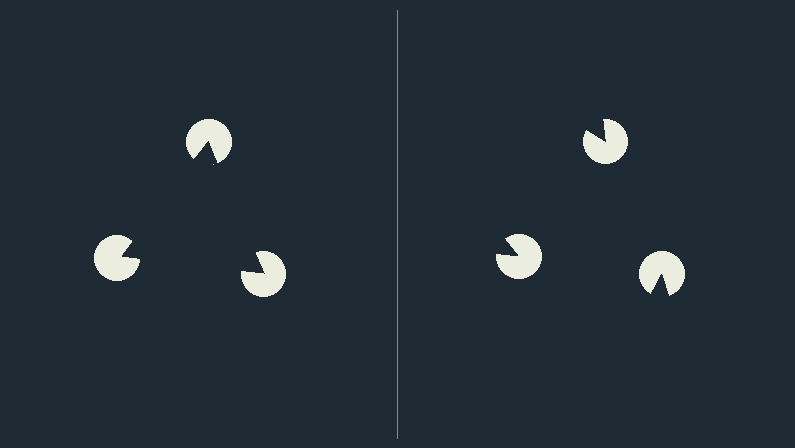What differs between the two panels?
The pac-man discs are positioned identically on both sides; only the wedge orientations differ. On the left they align to a triangle; on the right they are misaligned.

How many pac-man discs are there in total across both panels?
6 — 3 on each side.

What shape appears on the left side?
An illusory triangle.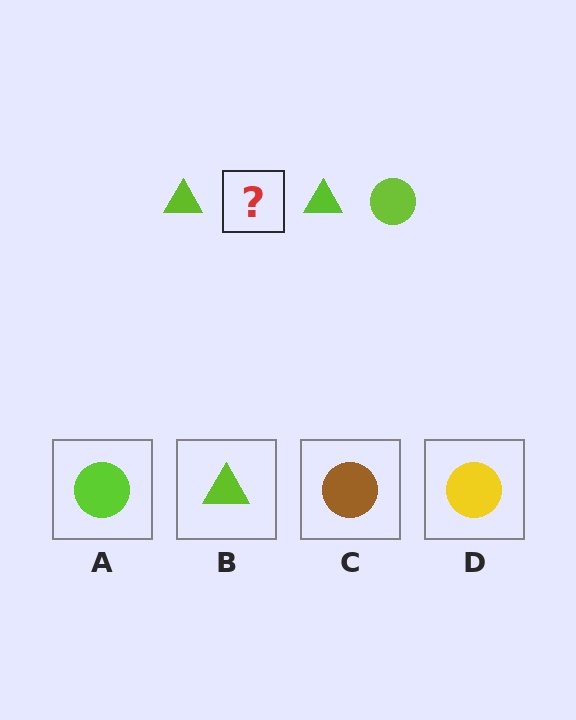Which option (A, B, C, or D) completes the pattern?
A.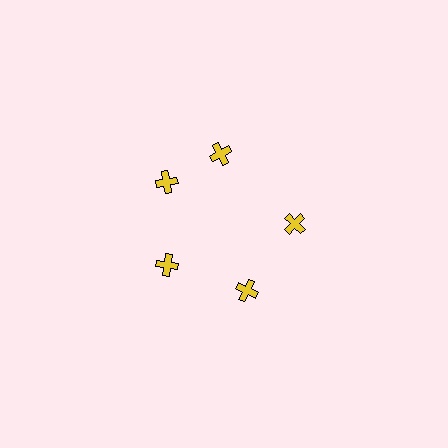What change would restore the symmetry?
The symmetry would be restored by rotating it back into even spacing with its neighbors so that all 5 crosses sit at equal angles and equal distance from the center.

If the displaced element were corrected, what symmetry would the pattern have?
It would have 5-fold rotational symmetry — the pattern would map onto itself every 72 degrees.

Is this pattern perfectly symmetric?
No. The 5 yellow crosses are arranged in a ring, but one element near the 1 o'clock position is rotated out of alignment along the ring, breaking the 5-fold rotational symmetry.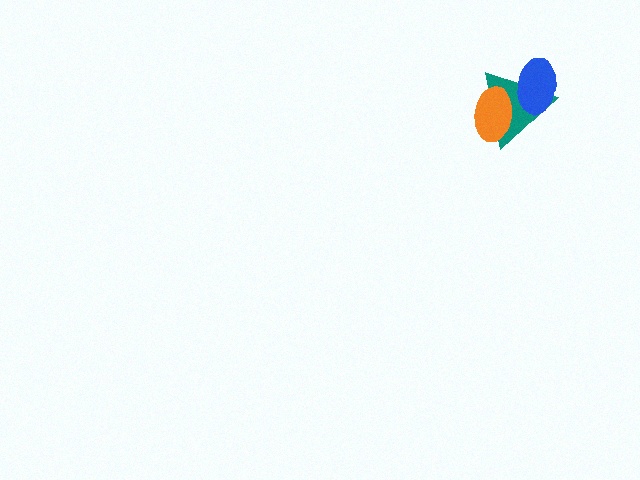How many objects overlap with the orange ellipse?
1 object overlaps with the orange ellipse.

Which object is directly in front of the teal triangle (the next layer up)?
The orange ellipse is directly in front of the teal triangle.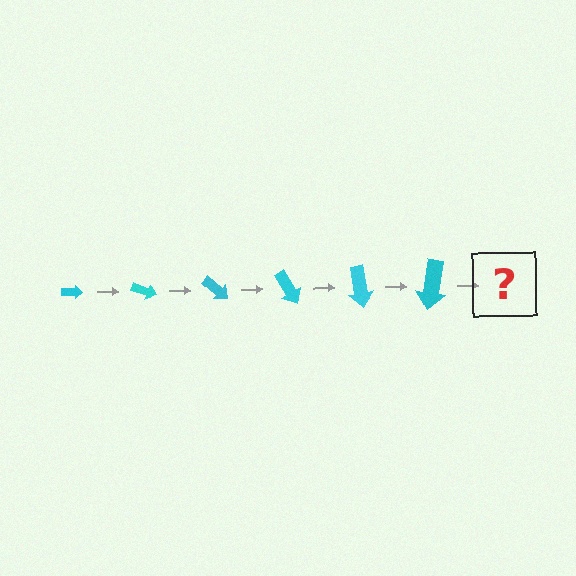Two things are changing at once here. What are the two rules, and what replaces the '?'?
The two rules are that the arrow grows larger each step and it rotates 20 degrees each step. The '?' should be an arrow, larger than the previous one and rotated 120 degrees from the start.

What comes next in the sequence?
The next element should be an arrow, larger than the previous one and rotated 120 degrees from the start.